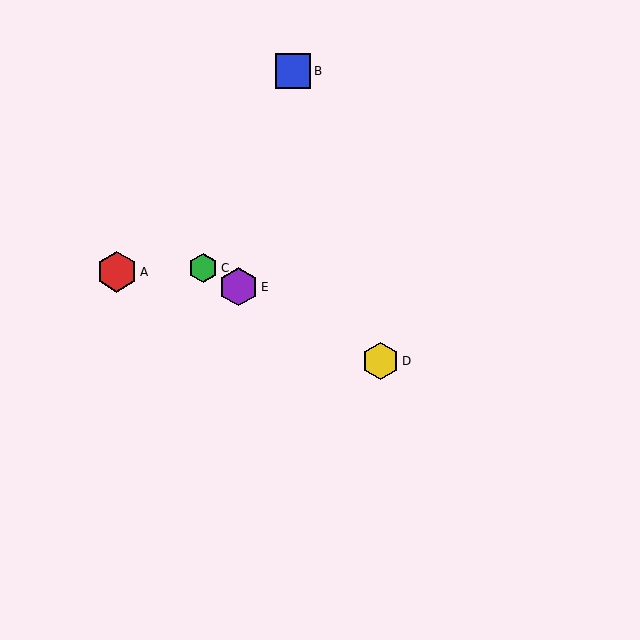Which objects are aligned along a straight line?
Objects C, D, E are aligned along a straight line.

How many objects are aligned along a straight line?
3 objects (C, D, E) are aligned along a straight line.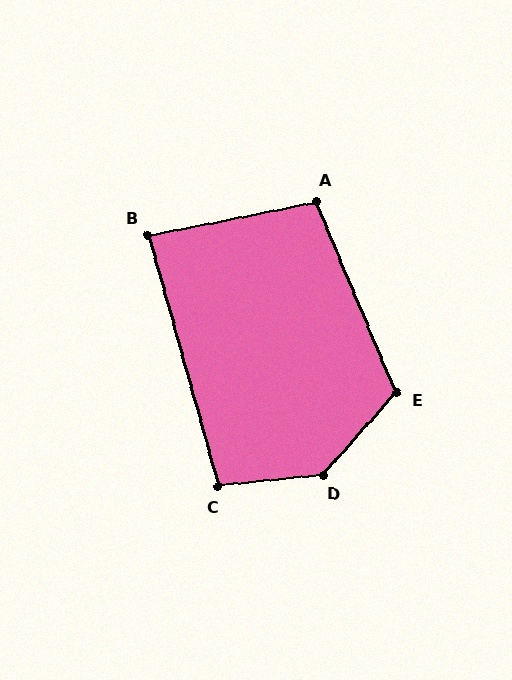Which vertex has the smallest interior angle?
B, at approximately 85 degrees.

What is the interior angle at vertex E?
Approximately 115 degrees (obtuse).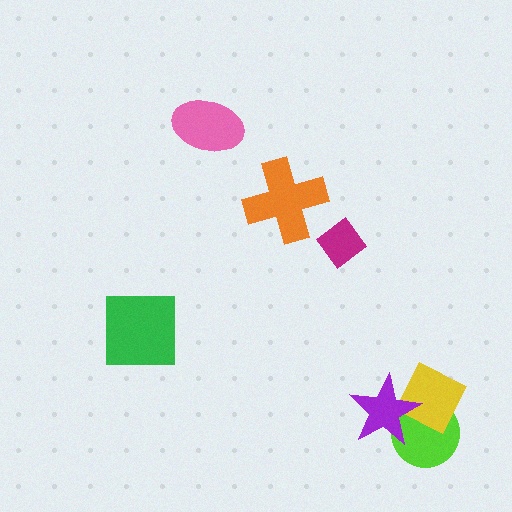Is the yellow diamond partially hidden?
Yes, it is partially covered by another shape.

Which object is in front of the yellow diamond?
The purple star is in front of the yellow diamond.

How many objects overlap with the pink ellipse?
0 objects overlap with the pink ellipse.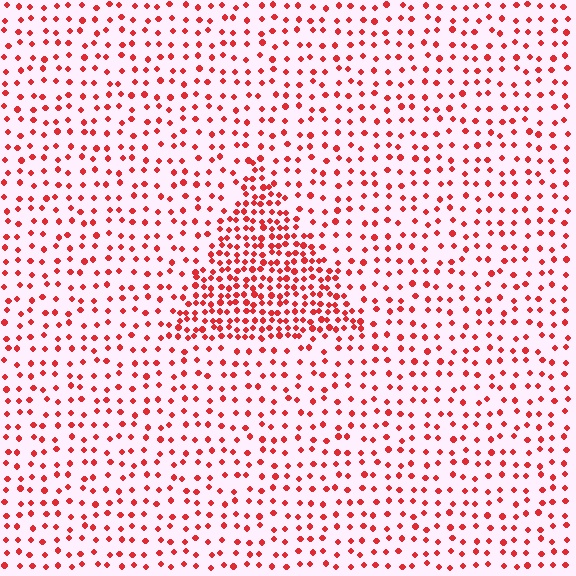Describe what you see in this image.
The image contains small red elements arranged at two different densities. A triangle-shaped region is visible where the elements are more densely packed than the surrounding area.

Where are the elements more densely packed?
The elements are more densely packed inside the triangle boundary.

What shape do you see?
I see a triangle.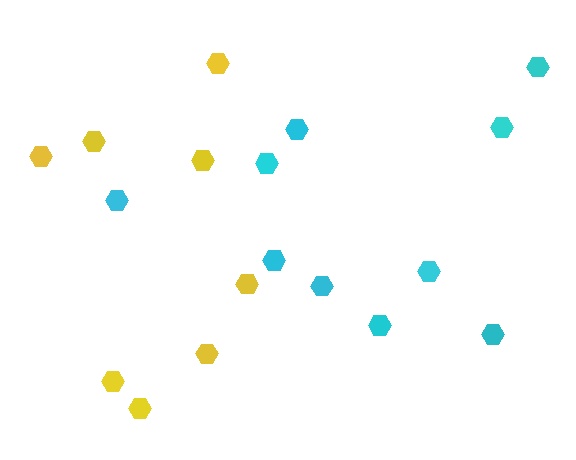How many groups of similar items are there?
There are 2 groups: one group of cyan hexagons (10) and one group of yellow hexagons (8).